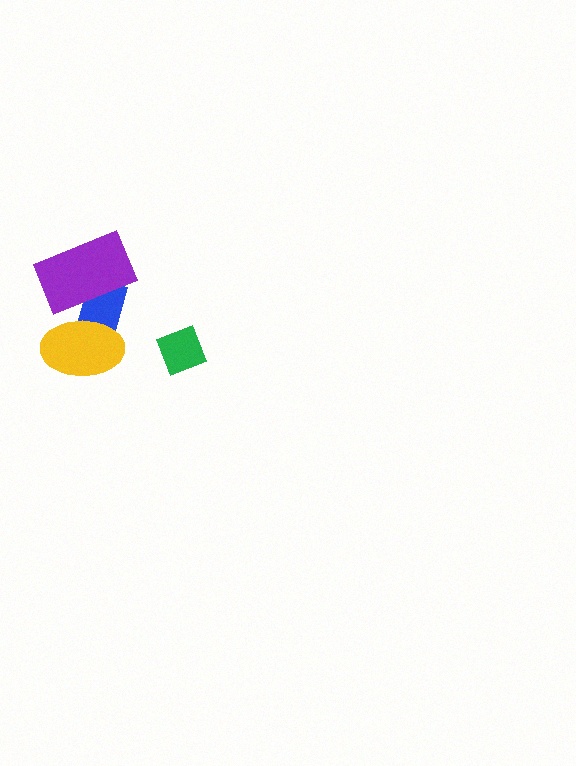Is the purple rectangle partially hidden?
Yes, it is partially covered by another shape.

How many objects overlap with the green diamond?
0 objects overlap with the green diamond.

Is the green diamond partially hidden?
No, no other shape covers it.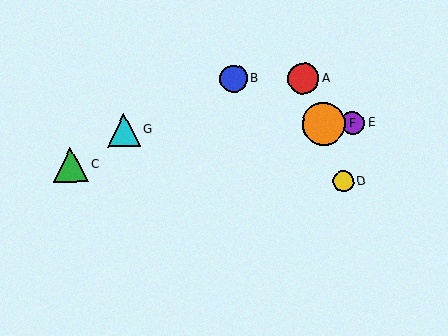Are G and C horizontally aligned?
No, G is at y≈130 and C is at y≈165.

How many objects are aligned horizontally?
3 objects (E, F, G) are aligned horizontally.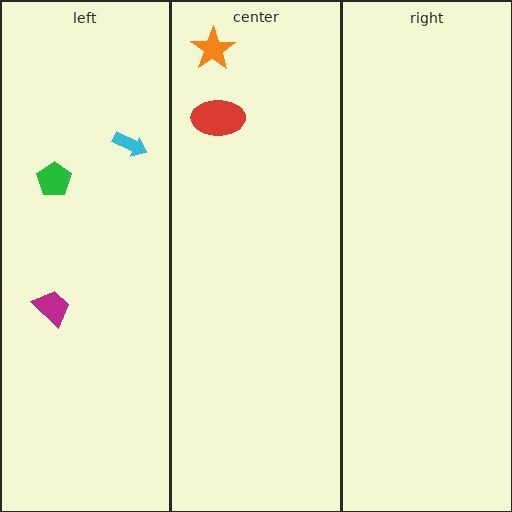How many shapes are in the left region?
3.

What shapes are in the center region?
The red ellipse, the orange star.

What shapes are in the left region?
The cyan arrow, the magenta trapezoid, the green pentagon.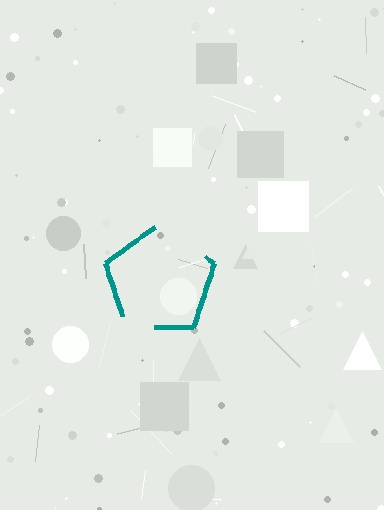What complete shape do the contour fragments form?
The contour fragments form a pentagon.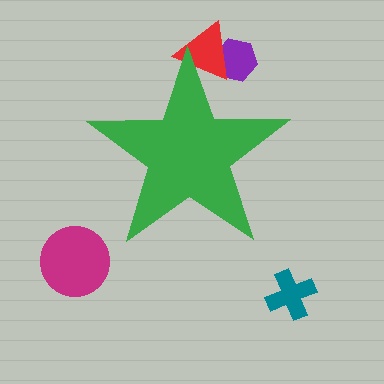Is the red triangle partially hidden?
Yes, the red triangle is partially hidden behind the green star.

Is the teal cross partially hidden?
No, the teal cross is fully visible.